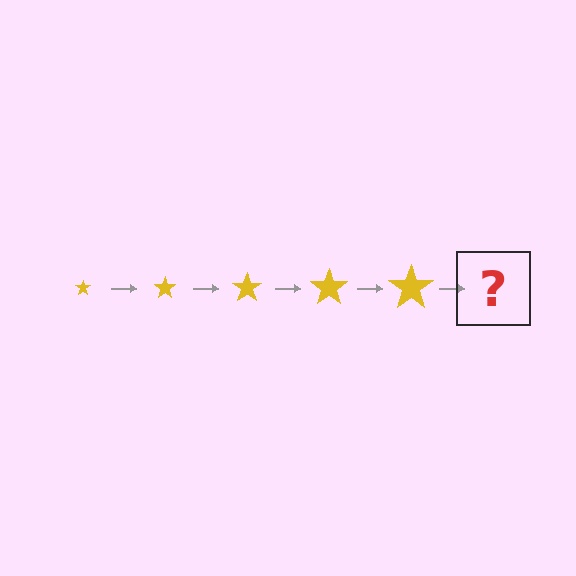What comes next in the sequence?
The next element should be a yellow star, larger than the previous one.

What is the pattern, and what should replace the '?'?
The pattern is that the star gets progressively larger each step. The '?' should be a yellow star, larger than the previous one.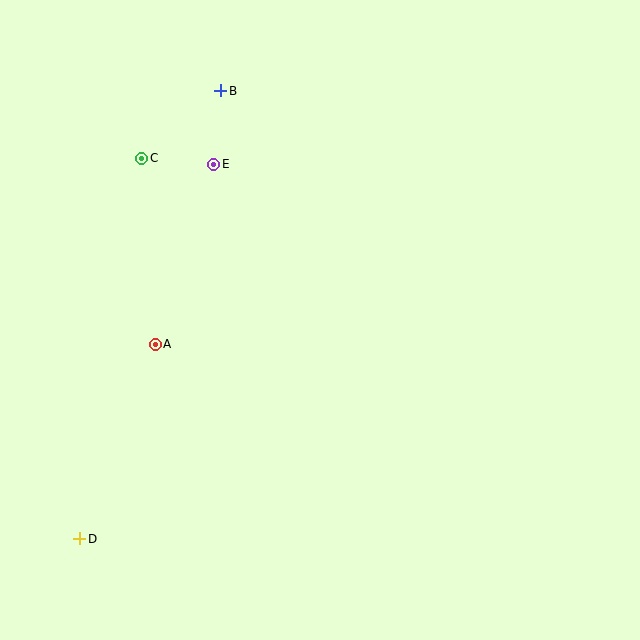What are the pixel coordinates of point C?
Point C is at (142, 158).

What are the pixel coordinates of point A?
Point A is at (155, 344).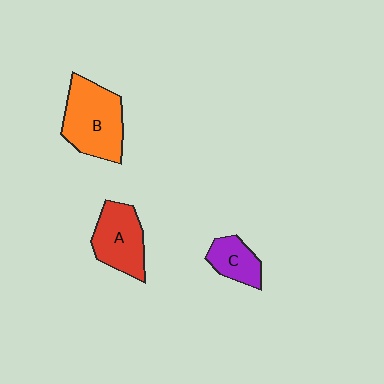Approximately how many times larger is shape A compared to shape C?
Approximately 1.6 times.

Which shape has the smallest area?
Shape C (purple).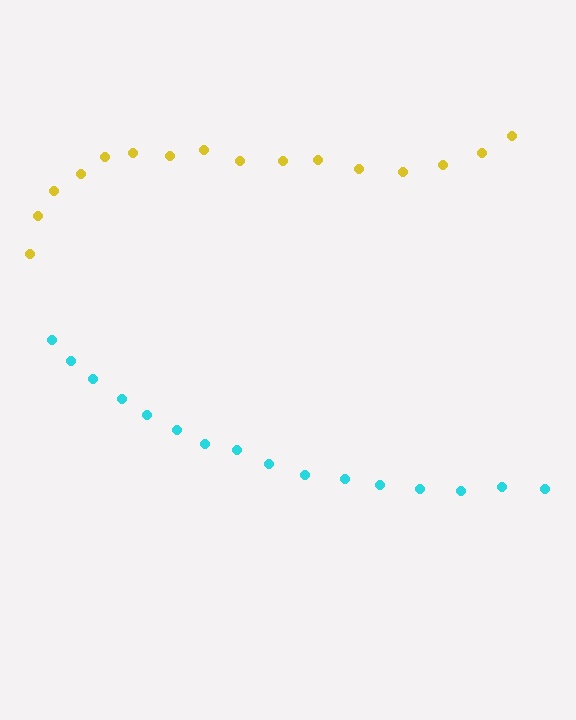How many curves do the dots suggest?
There are 2 distinct paths.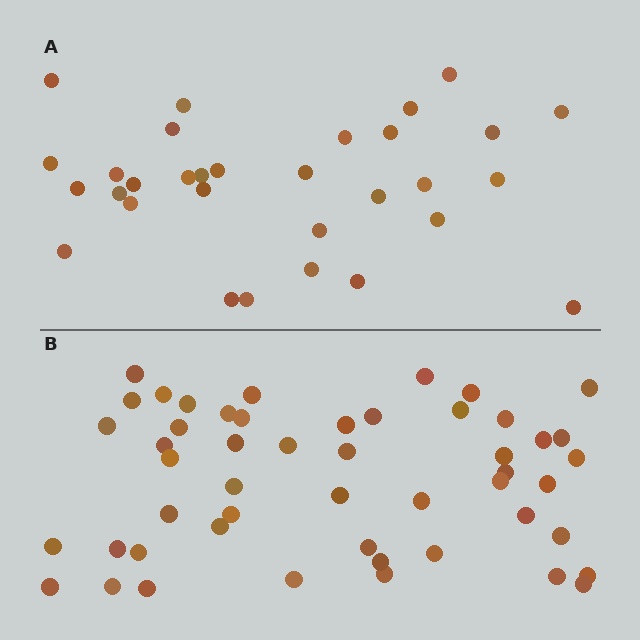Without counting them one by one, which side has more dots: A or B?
Region B (the bottom region) has more dots.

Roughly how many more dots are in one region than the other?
Region B has approximately 20 more dots than region A.